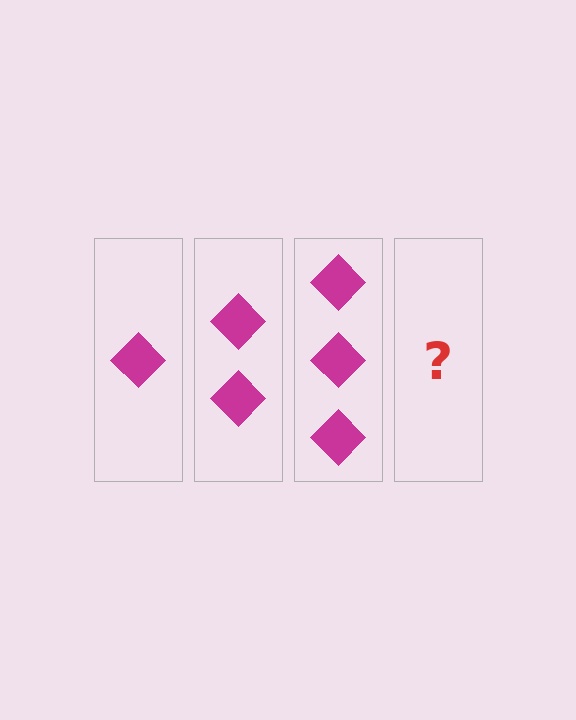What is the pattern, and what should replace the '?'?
The pattern is that each step adds one more diamond. The '?' should be 4 diamonds.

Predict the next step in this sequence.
The next step is 4 diamonds.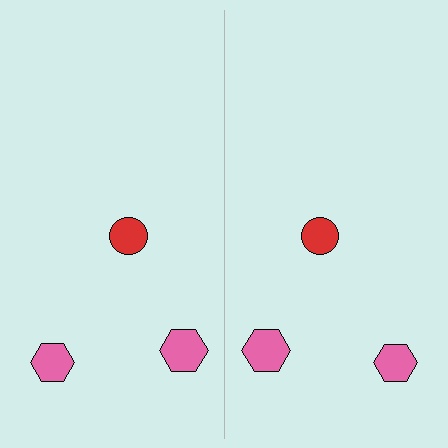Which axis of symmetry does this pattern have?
The pattern has a vertical axis of symmetry running through the center of the image.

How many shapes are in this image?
There are 6 shapes in this image.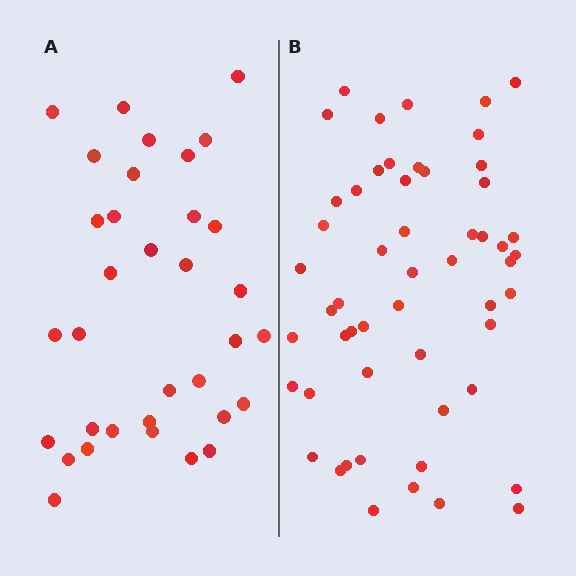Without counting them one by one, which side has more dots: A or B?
Region B (the right region) has more dots.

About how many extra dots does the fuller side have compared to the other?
Region B has approximately 20 more dots than region A.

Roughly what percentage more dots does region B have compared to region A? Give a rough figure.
About 60% more.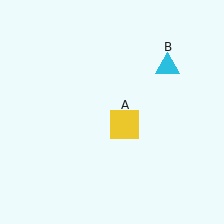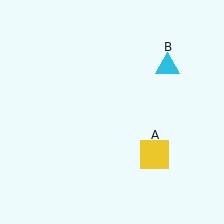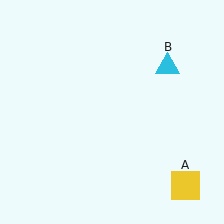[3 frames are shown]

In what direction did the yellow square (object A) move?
The yellow square (object A) moved down and to the right.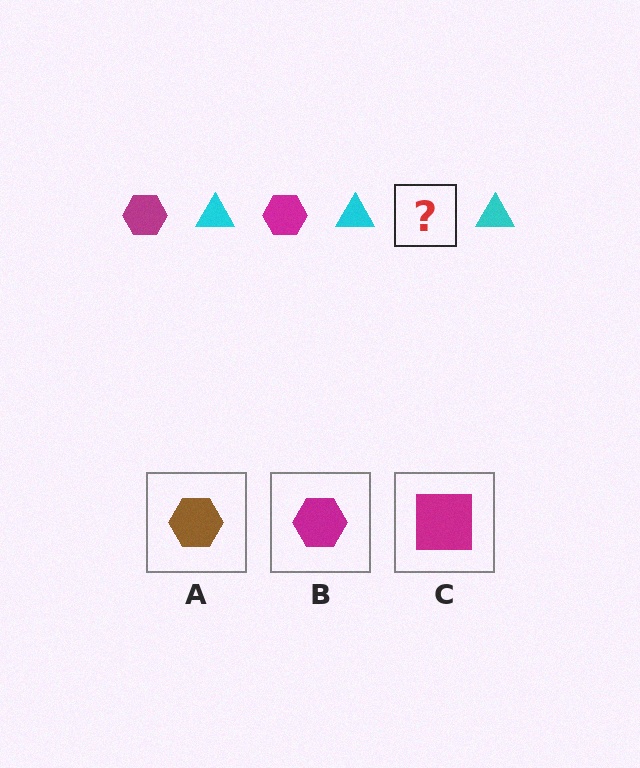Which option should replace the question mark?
Option B.